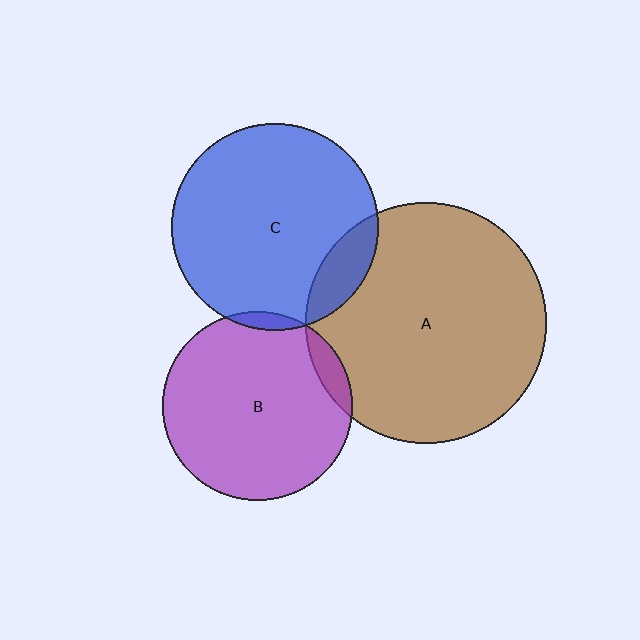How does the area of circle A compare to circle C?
Approximately 1.3 times.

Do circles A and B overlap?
Yes.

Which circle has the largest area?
Circle A (brown).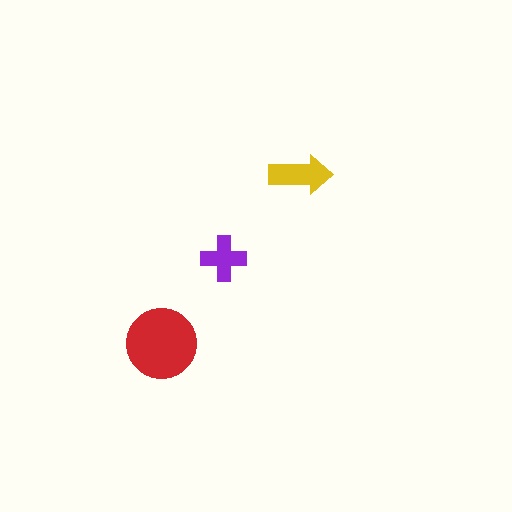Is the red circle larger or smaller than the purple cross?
Larger.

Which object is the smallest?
The purple cross.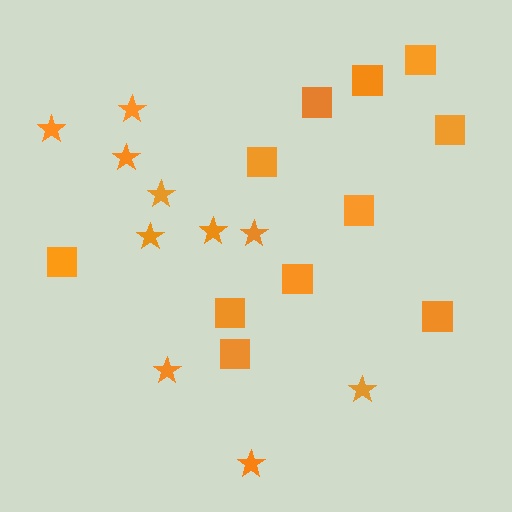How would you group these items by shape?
There are 2 groups: one group of squares (11) and one group of stars (10).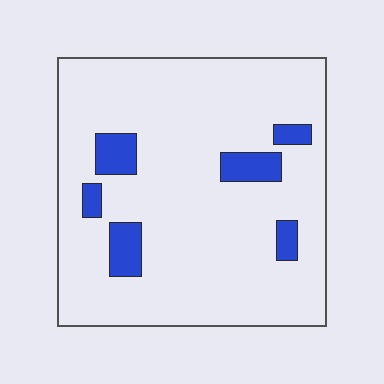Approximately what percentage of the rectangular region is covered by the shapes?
Approximately 10%.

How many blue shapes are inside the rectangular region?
6.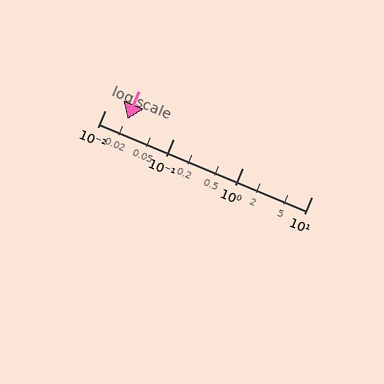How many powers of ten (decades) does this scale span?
The scale spans 3 decades, from 0.01 to 10.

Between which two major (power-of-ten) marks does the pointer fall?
The pointer is between 0.01 and 0.1.